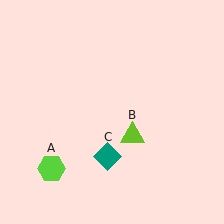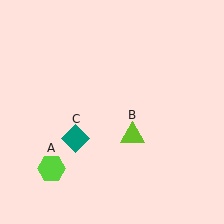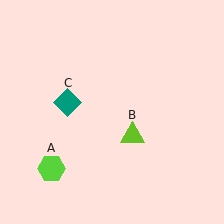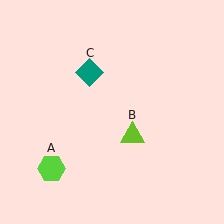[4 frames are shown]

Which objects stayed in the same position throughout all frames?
Lime hexagon (object A) and lime triangle (object B) remained stationary.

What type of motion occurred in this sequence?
The teal diamond (object C) rotated clockwise around the center of the scene.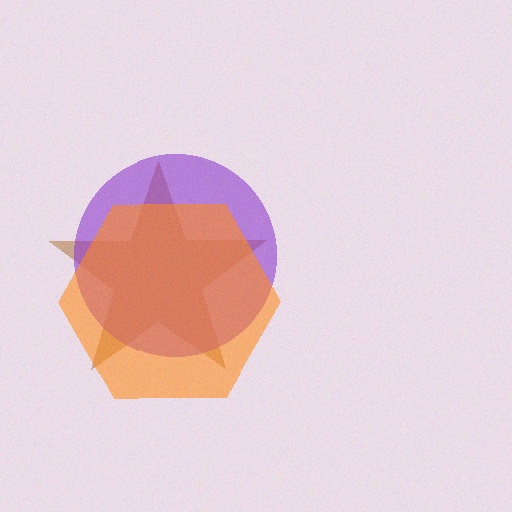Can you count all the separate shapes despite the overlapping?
Yes, there are 3 separate shapes.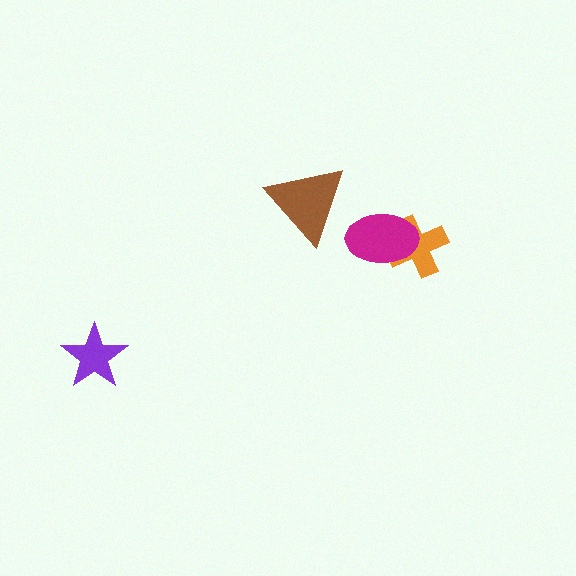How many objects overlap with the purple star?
0 objects overlap with the purple star.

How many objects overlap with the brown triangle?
0 objects overlap with the brown triangle.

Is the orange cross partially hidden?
Yes, it is partially covered by another shape.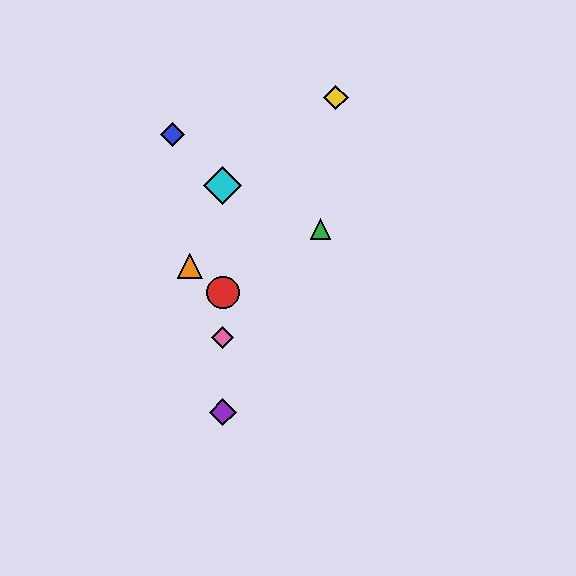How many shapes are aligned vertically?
4 shapes (the red circle, the purple diamond, the cyan diamond, the pink diamond) are aligned vertically.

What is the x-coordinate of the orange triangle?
The orange triangle is at x≈190.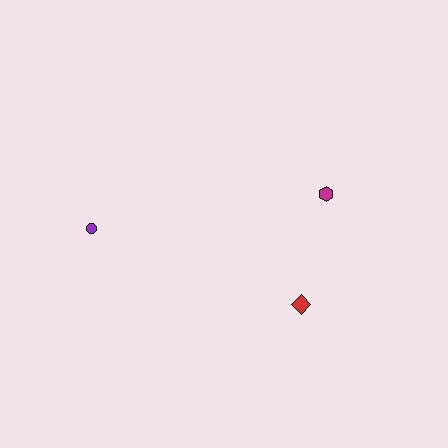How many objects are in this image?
There are 3 objects.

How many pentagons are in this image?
There are no pentagons.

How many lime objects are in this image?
There are no lime objects.